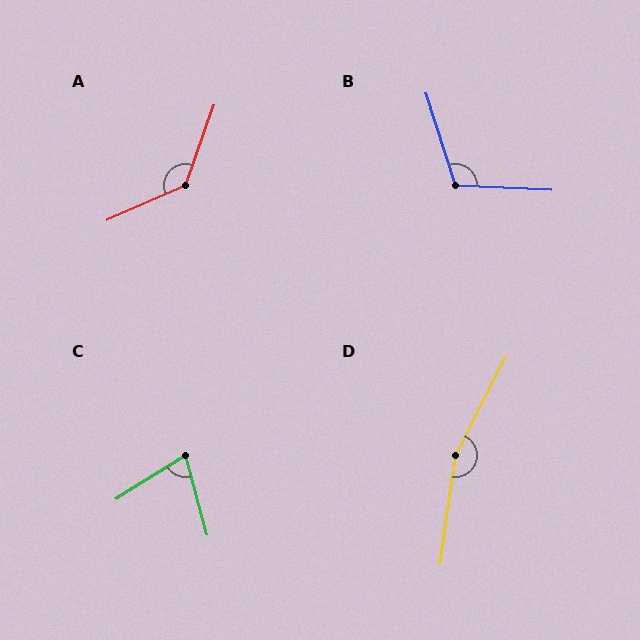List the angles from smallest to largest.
C (74°), B (111°), A (133°), D (161°).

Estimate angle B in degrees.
Approximately 111 degrees.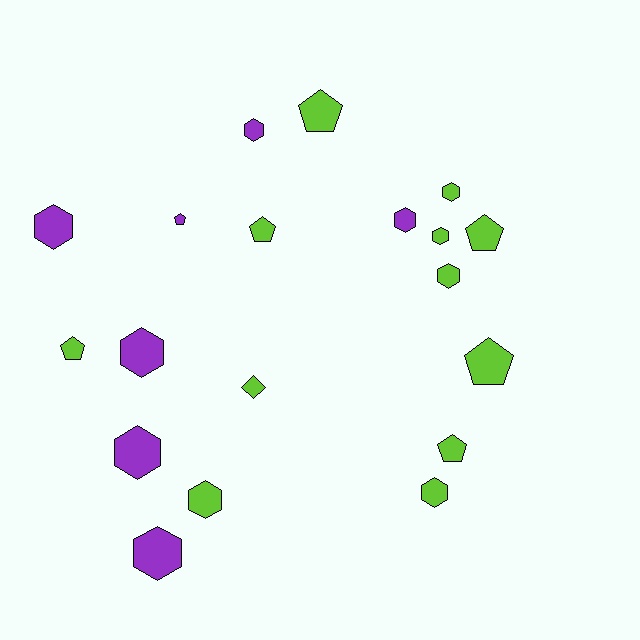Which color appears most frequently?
Lime, with 12 objects.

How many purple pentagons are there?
There is 1 purple pentagon.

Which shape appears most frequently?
Hexagon, with 11 objects.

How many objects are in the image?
There are 19 objects.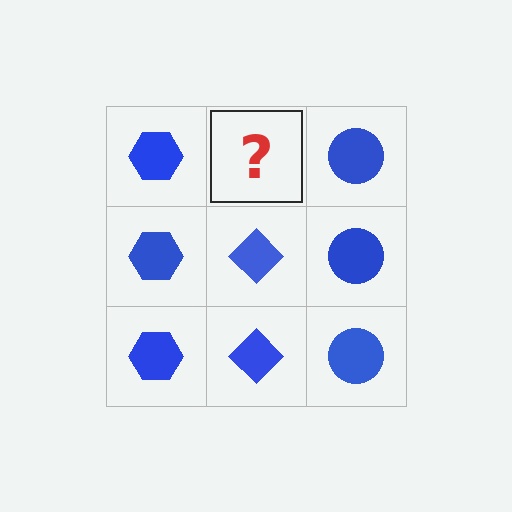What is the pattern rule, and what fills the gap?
The rule is that each column has a consistent shape. The gap should be filled with a blue diamond.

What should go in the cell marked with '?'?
The missing cell should contain a blue diamond.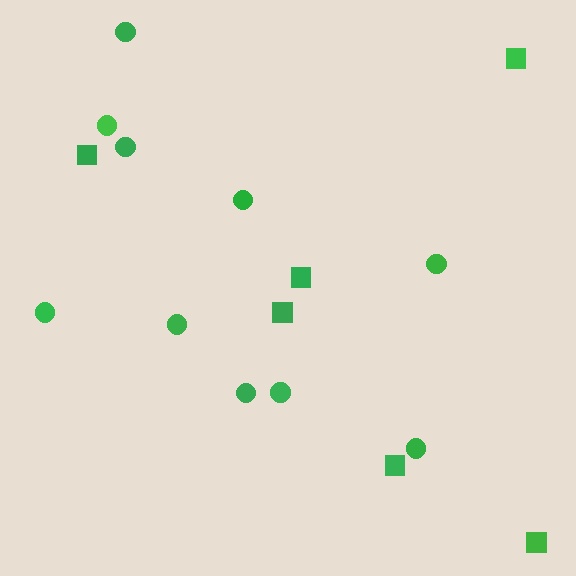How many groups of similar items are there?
There are 2 groups: one group of circles (10) and one group of squares (6).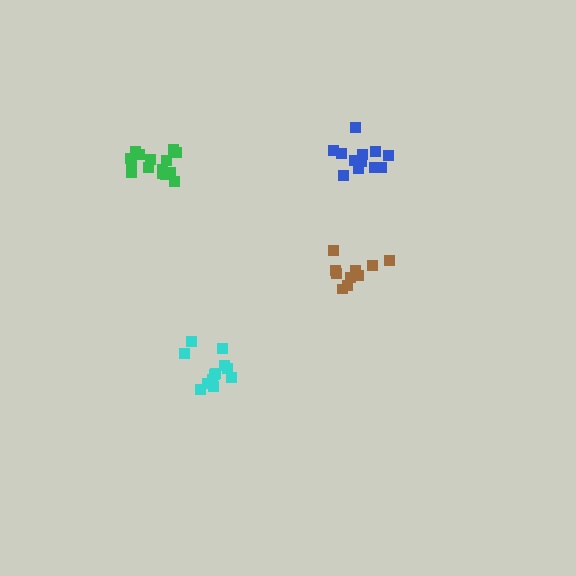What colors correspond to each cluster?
The clusters are colored: brown, green, cyan, blue.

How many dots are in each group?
Group 1: 10 dots, Group 2: 15 dots, Group 3: 12 dots, Group 4: 12 dots (49 total).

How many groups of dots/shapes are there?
There are 4 groups.